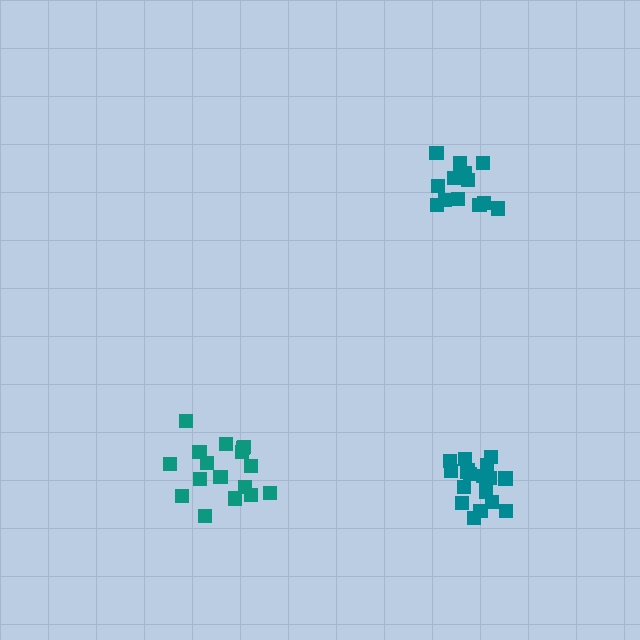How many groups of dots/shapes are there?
There are 3 groups.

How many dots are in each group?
Group 1: 19 dots, Group 2: 17 dots, Group 3: 14 dots (50 total).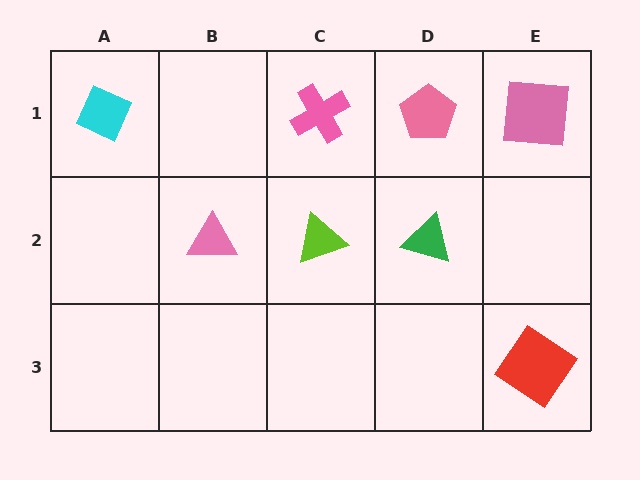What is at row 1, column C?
A pink cross.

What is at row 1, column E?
A pink square.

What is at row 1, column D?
A pink pentagon.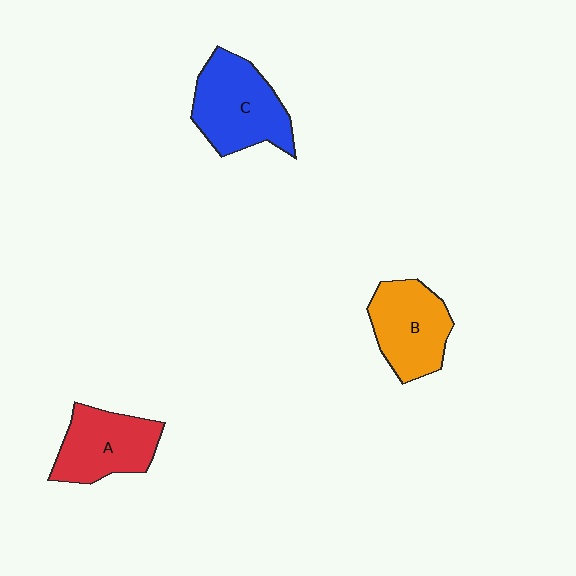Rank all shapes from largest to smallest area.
From largest to smallest: C (blue), B (orange), A (red).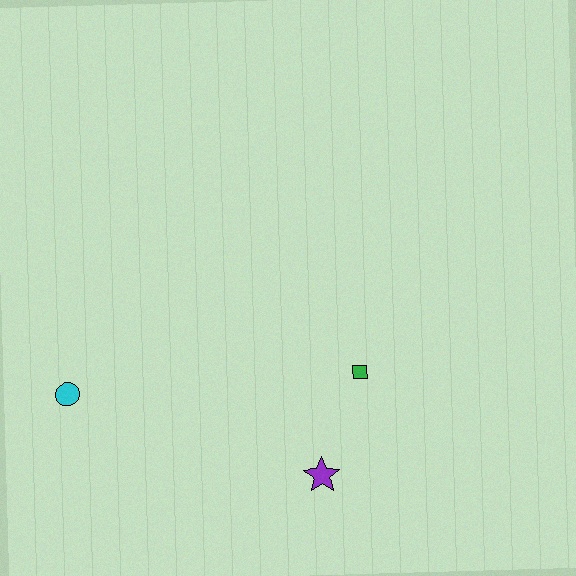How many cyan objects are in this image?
There is 1 cyan object.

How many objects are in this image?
There are 3 objects.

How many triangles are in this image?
There are no triangles.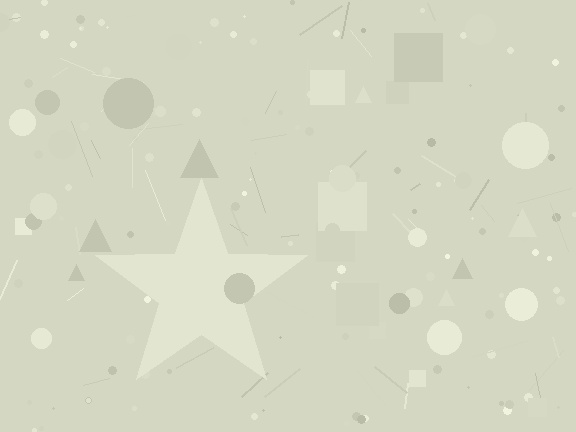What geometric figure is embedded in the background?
A star is embedded in the background.